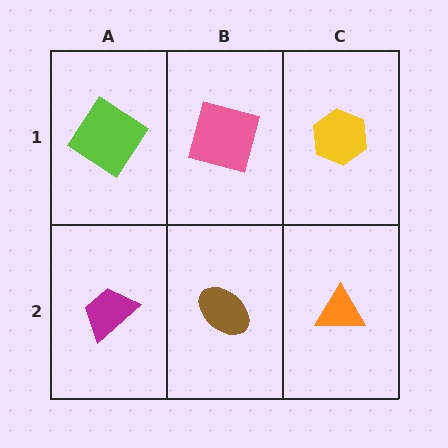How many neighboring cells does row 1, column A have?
2.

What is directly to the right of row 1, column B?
A yellow hexagon.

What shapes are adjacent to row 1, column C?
An orange triangle (row 2, column C), a pink square (row 1, column B).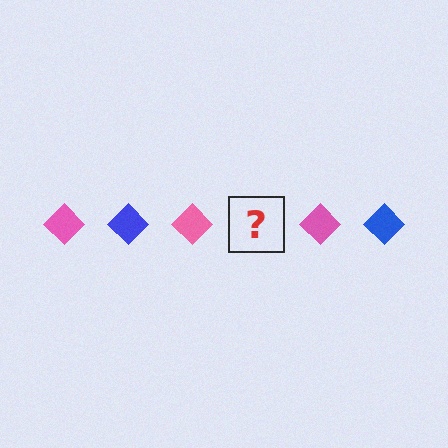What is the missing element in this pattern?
The missing element is a blue diamond.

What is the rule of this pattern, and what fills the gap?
The rule is that the pattern cycles through pink, blue diamonds. The gap should be filled with a blue diamond.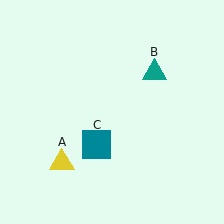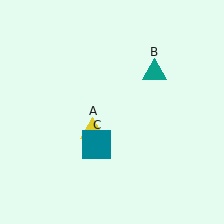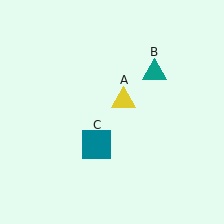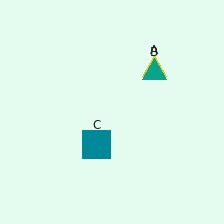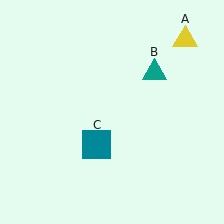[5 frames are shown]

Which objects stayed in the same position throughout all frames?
Teal triangle (object B) and teal square (object C) remained stationary.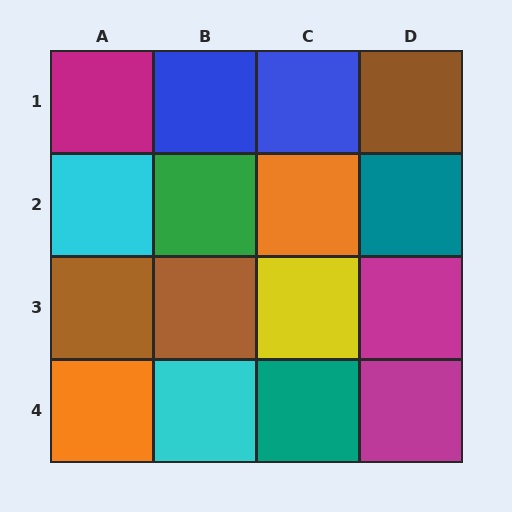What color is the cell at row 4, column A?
Orange.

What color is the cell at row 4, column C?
Teal.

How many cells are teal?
2 cells are teal.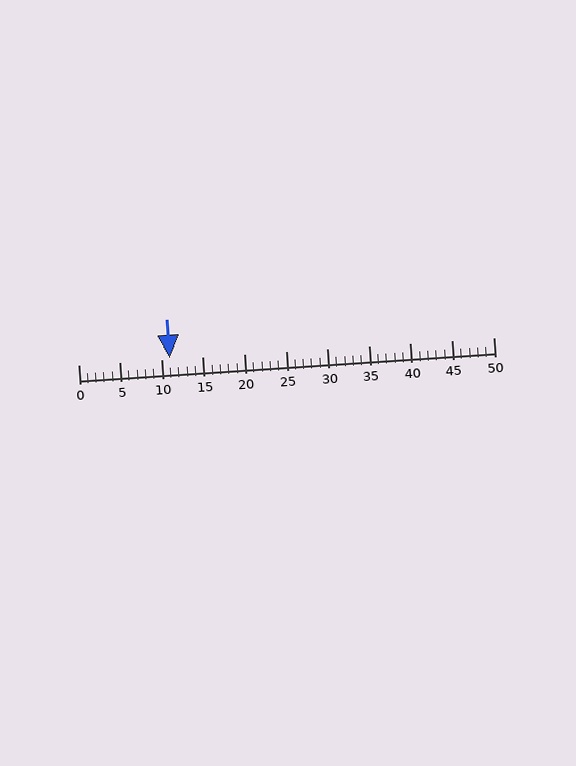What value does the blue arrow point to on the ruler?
The blue arrow points to approximately 11.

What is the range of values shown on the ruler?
The ruler shows values from 0 to 50.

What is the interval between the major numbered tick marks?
The major tick marks are spaced 5 units apart.